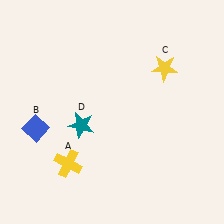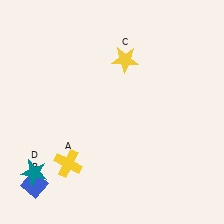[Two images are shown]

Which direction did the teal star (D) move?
The teal star (D) moved down.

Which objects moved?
The objects that moved are: the blue diamond (B), the yellow star (C), the teal star (D).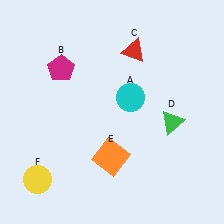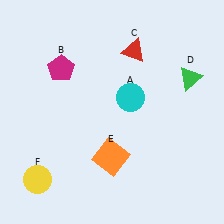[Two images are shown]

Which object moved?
The green triangle (D) moved up.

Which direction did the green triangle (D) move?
The green triangle (D) moved up.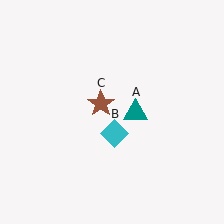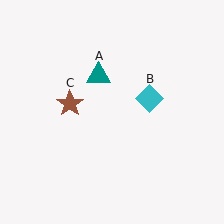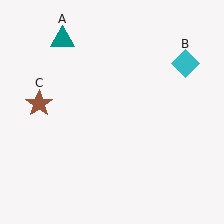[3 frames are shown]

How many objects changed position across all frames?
3 objects changed position: teal triangle (object A), cyan diamond (object B), brown star (object C).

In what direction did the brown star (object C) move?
The brown star (object C) moved left.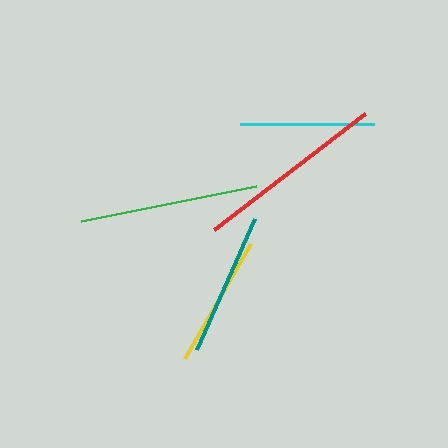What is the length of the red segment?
The red segment is approximately 191 pixels long.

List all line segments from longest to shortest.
From longest to shortest: red, green, teal, cyan, yellow.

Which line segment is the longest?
The red line is the longest at approximately 191 pixels.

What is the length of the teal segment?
The teal segment is approximately 144 pixels long.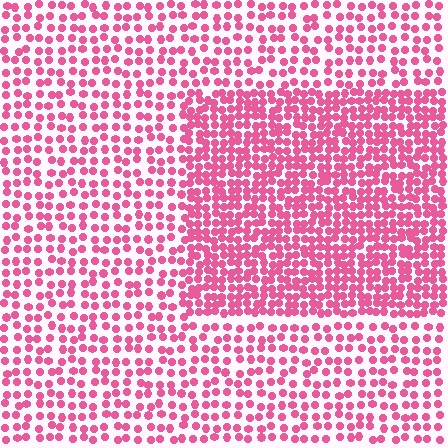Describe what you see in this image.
The image contains small pink elements arranged at two different densities. A rectangle-shaped region is visible where the elements are more densely packed than the surrounding area.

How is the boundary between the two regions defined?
The boundary is defined by a change in element density (approximately 1.9x ratio). All elements are the same color, size, and shape.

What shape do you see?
I see a rectangle.